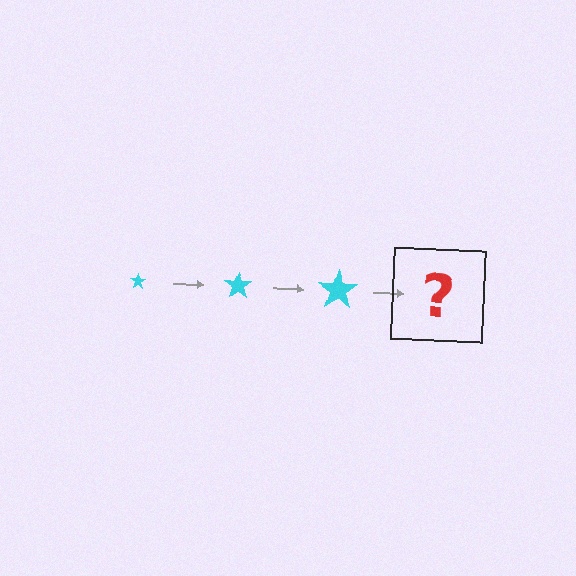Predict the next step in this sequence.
The next step is a cyan star, larger than the previous one.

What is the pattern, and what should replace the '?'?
The pattern is that the star gets progressively larger each step. The '?' should be a cyan star, larger than the previous one.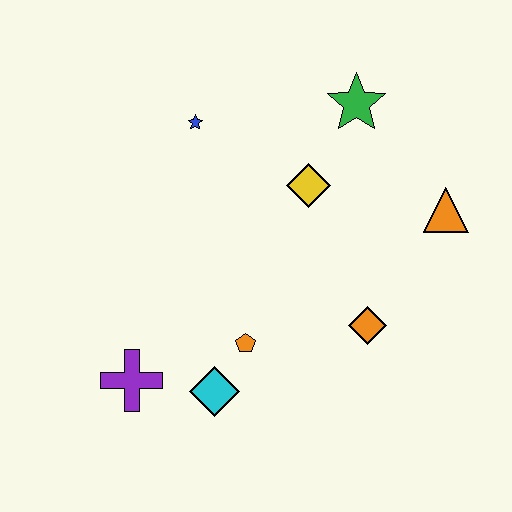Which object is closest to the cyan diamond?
The orange pentagon is closest to the cyan diamond.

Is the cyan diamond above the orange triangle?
No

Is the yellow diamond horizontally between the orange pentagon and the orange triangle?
Yes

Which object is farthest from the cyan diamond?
The green star is farthest from the cyan diamond.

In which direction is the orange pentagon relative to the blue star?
The orange pentagon is below the blue star.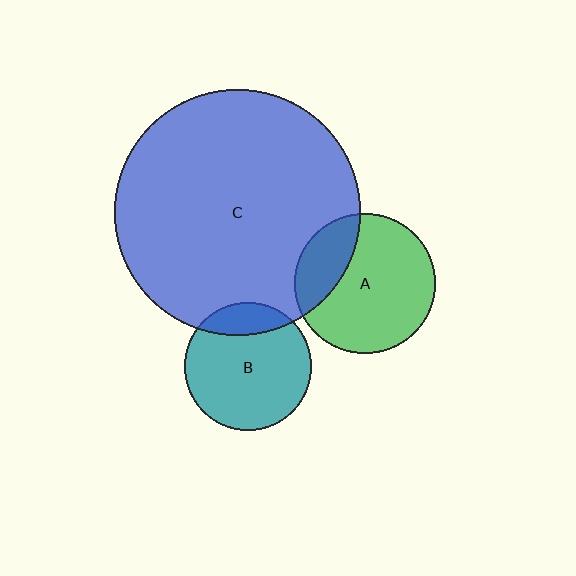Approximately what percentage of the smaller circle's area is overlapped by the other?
Approximately 15%.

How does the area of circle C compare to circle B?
Approximately 3.7 times.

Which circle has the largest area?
Circle C (blue).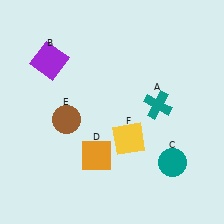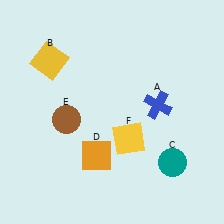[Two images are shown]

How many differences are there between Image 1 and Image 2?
There are 2 differences between the two images.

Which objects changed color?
A changed from teal to blue. B changed from purple to yellow.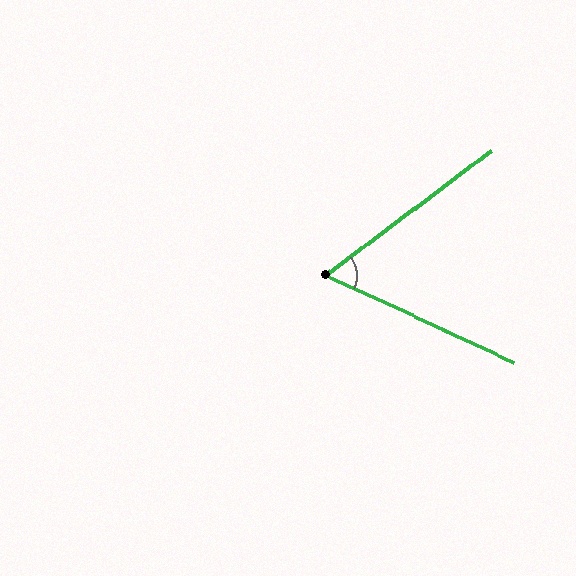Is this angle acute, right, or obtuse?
It is acute.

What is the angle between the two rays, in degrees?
Approximately 62 degrees.